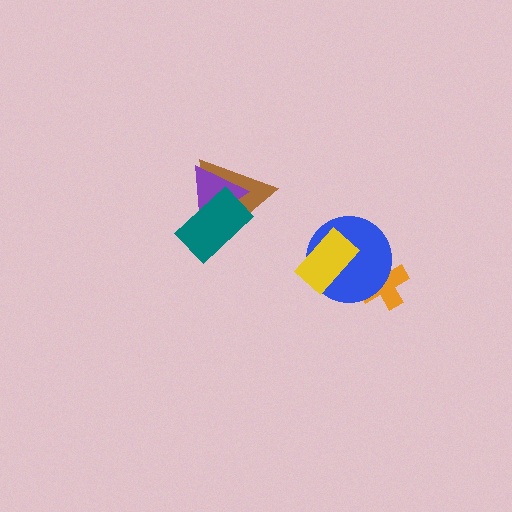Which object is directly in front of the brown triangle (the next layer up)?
The purple triangle is directly in front of the brown triangle.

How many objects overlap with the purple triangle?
2 objects overlap with the purple triangle.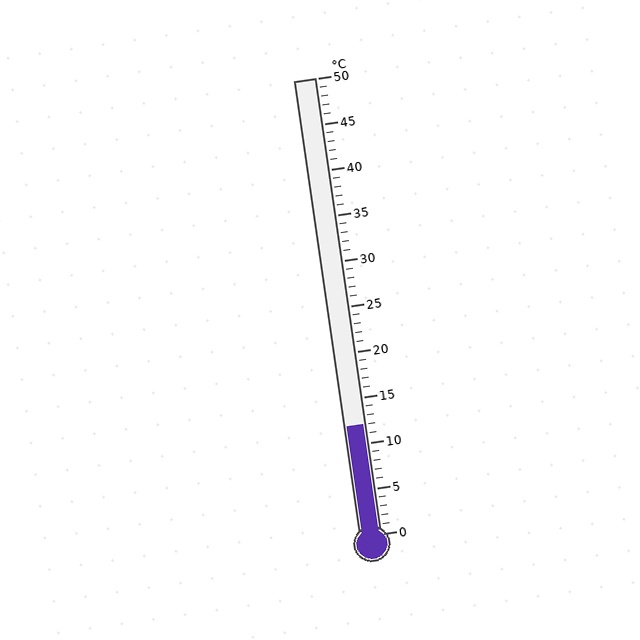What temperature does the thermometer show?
The thermometer shows approximately 12°C.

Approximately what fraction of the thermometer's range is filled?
The thermometer is filled to approximately 25% of its range.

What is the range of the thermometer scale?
The thermometer scale ranges from 0°C to 50°C.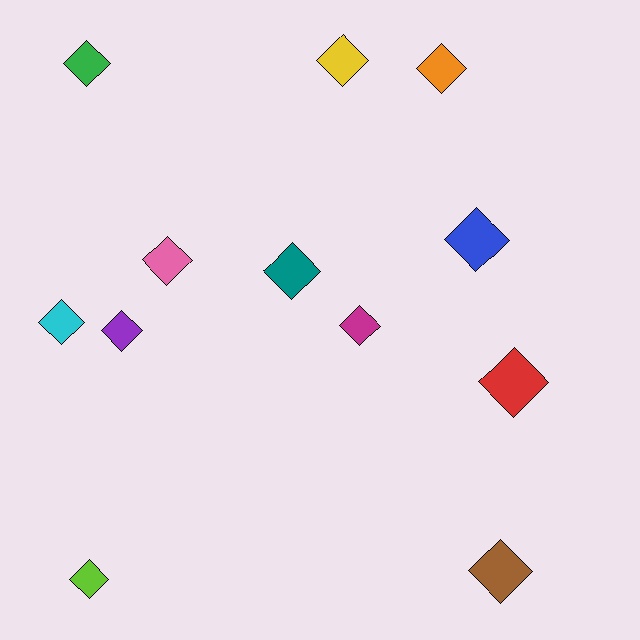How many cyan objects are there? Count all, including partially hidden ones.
There is 1 cyan object.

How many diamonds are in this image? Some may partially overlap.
There are 12 diamonds.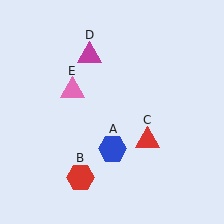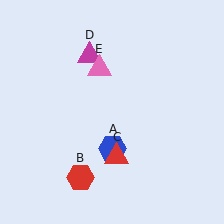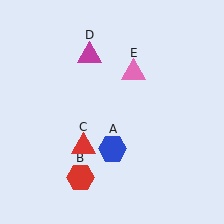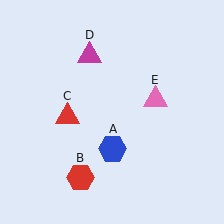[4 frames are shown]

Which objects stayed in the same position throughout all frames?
Blue hexagon (object A) and red hexagon (object B) and magenta triangle (object D) remained stationary.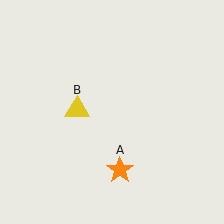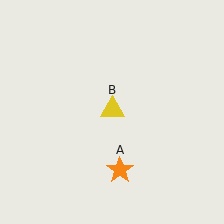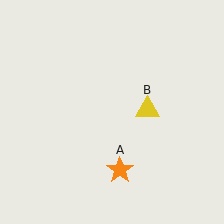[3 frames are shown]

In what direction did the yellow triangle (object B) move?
The yellow triangle (object B) moved right.